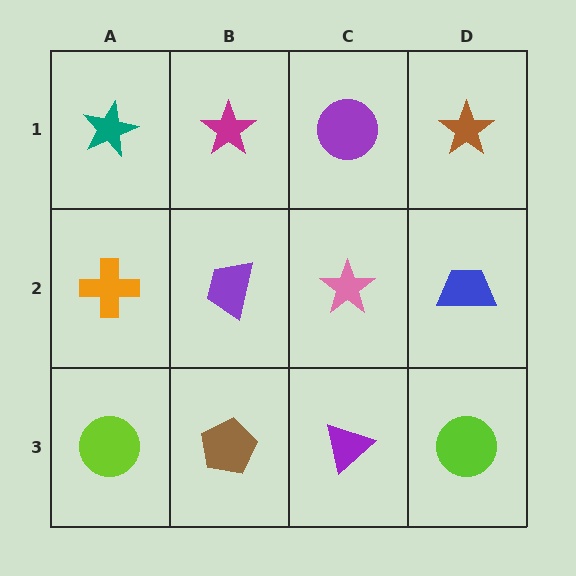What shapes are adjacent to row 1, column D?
A blue trapezoid (row 2, column D), a purple circle (row 1, column C).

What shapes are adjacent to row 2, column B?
A magenta star (row 1, column B), a brown pentagon (row 3, column B), an orange cross (row 2, column A), a pink star (row 2, column C).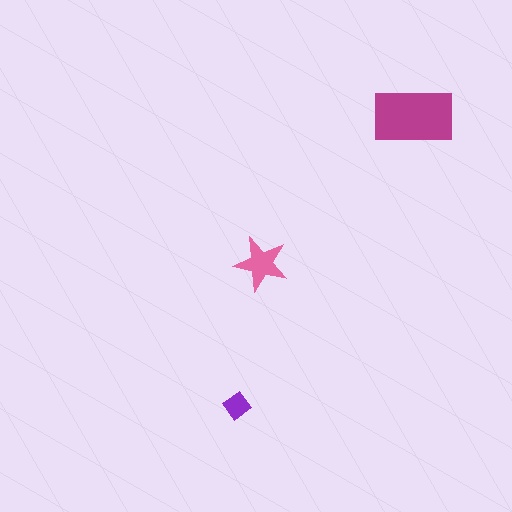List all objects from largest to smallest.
The magenta rectangle, the pink star, the purple diamond.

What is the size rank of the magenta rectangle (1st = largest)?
1st.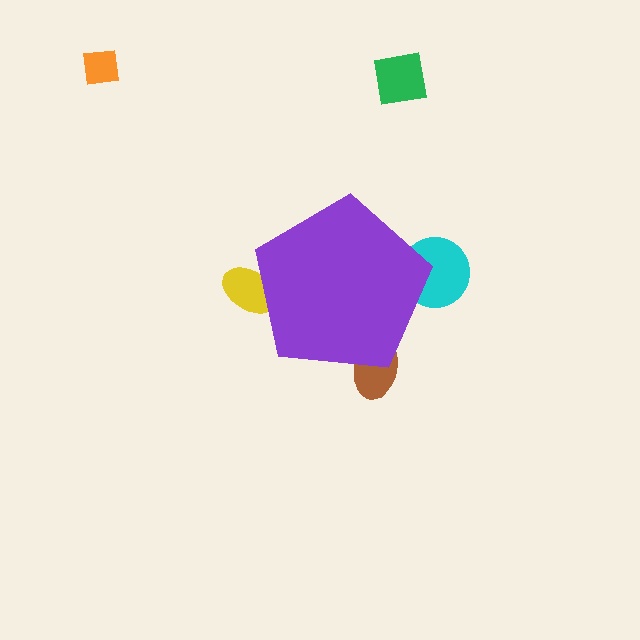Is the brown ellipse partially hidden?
Yes, the brown ellipse is partially hidden behind the purple pentagon.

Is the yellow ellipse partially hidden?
Yes, the yellow ellipse is partially hidden behind the purple pentagon.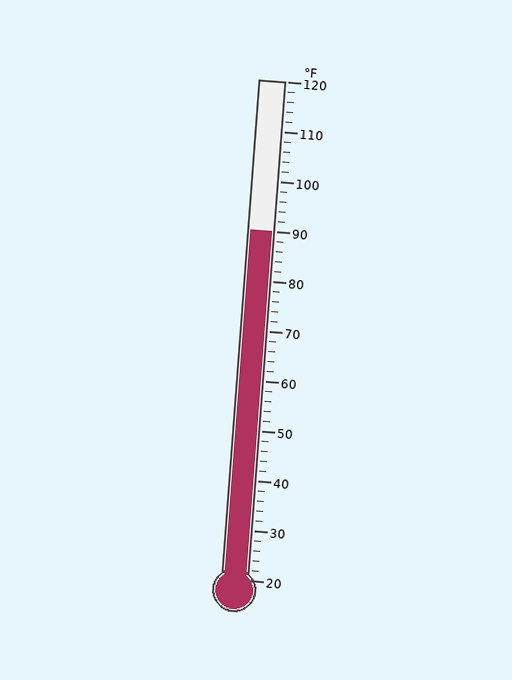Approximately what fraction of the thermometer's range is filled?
The thermometer is filled to approximately 70% of its range.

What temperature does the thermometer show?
The thermometer shows approximately 90°F.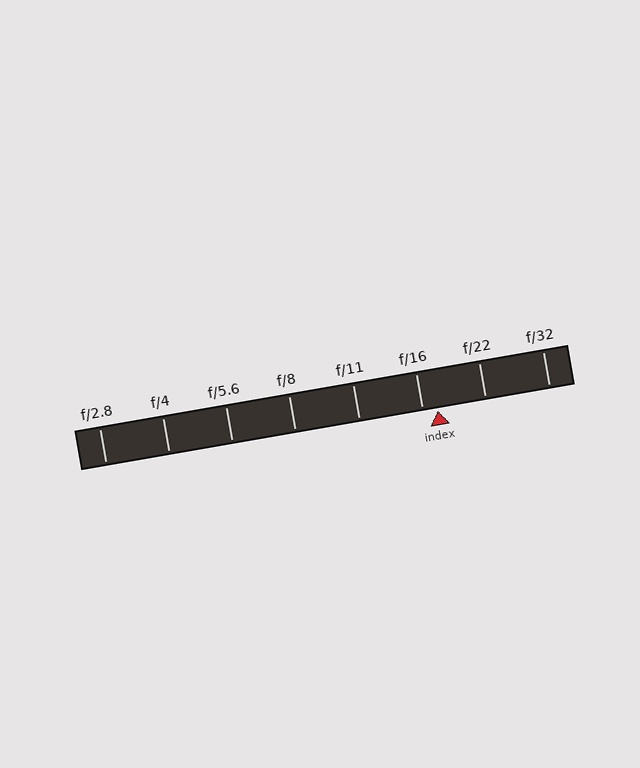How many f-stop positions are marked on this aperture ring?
There are 8 f-stop positions marked.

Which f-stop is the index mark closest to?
The index mark is closest to f/16.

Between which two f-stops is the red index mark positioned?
The index mark is between f/16 and f/22.